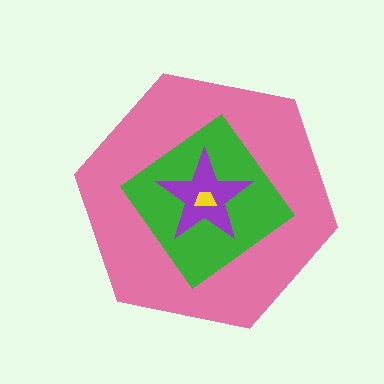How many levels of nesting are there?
4.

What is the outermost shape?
The pink hexagon.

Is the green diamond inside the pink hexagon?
Yes.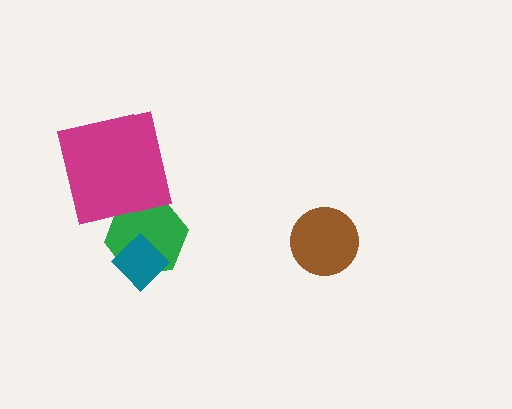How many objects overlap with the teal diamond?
1 object overlaps with the teal diamond.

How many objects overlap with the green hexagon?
2 objects overlap with the green hexagon.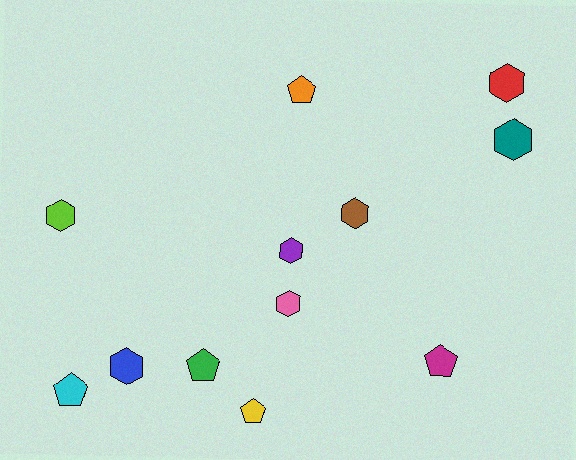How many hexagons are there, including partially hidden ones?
There are 7 hexagons.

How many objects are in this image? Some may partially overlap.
There are 12 objects.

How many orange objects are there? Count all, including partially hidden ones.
There is 1 orange object.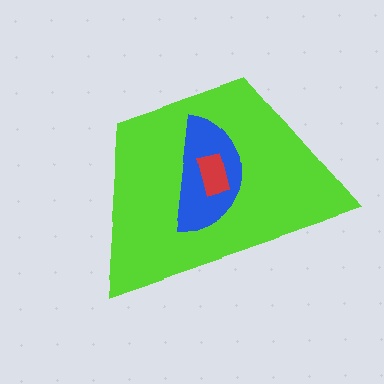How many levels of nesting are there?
3.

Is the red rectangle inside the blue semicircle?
Yes.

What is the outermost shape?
The lime trapezoid.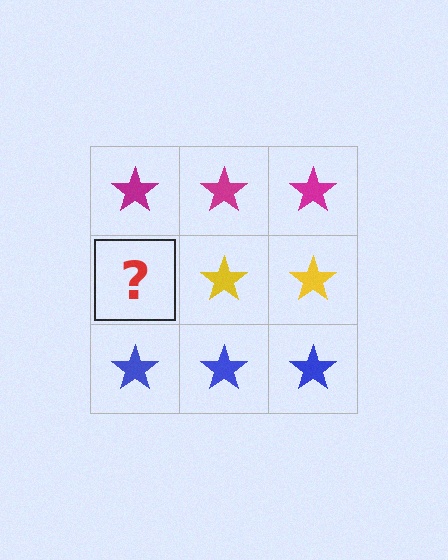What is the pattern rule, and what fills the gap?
The rule is that each row has a consistent color. The gap should be filled with a yellow star.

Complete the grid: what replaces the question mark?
The question mark should be replaced with a yellow star.